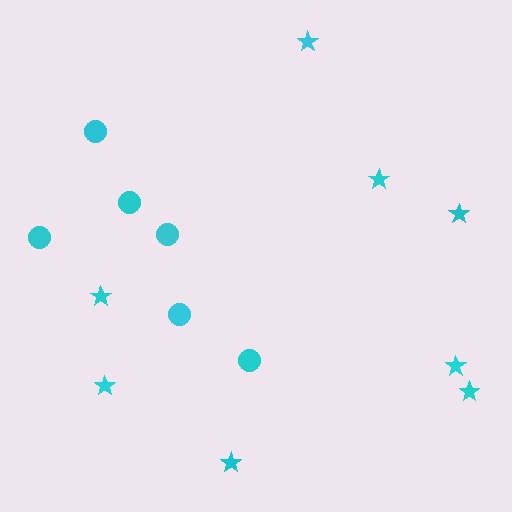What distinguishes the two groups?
There are 2 groups: one group of circles (6) and one group of stars (8).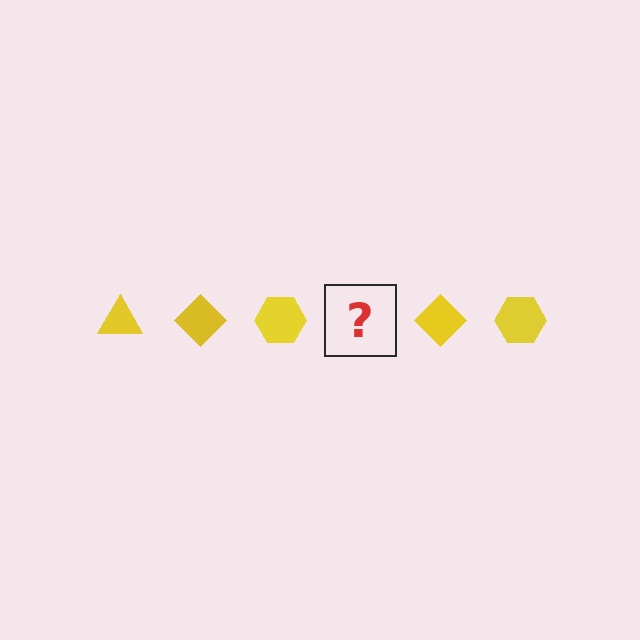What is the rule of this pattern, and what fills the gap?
The rule is that the pattern cycles through triangle, diamond, hexagon shapes in yellow. The gap should be filled with a yellow triangle.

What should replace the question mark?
The question mark should be replaced with a yellow triangle.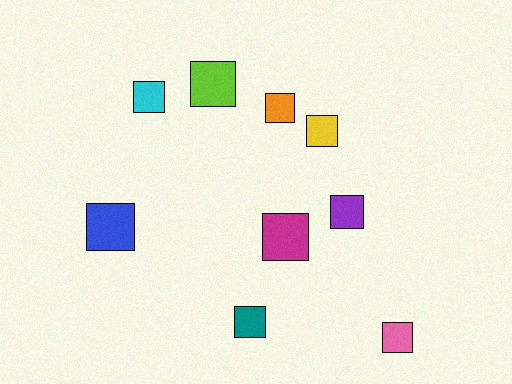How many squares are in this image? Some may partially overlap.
There are 9 squares.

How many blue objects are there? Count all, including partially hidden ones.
There is 1 blue object.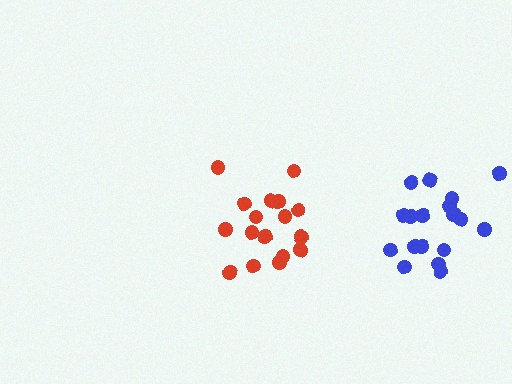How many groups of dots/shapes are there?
There are 2 groups.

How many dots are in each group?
Group 1: 17 dots, Group 2: 18 dots (35 total).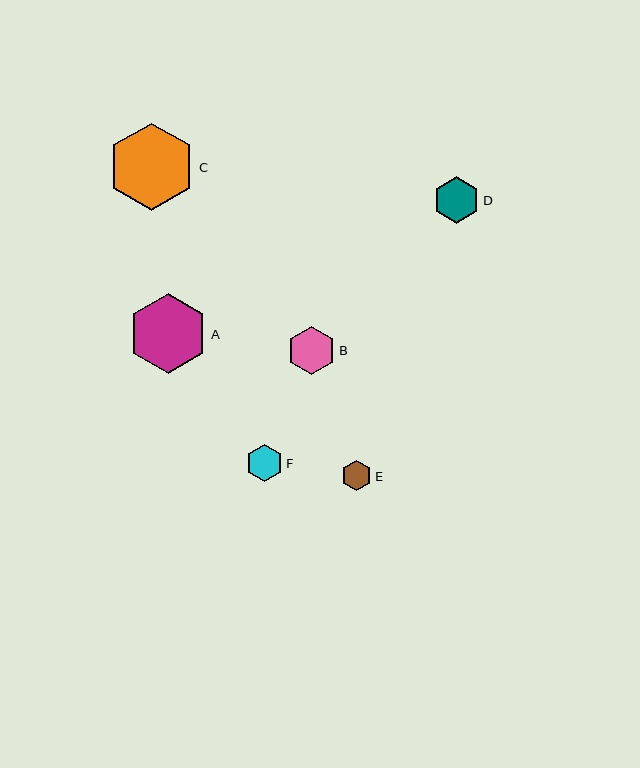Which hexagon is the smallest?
Hexagon E is the smallest with a size of approximately 30 pixels.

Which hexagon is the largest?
Hexagon C is the largest with a size of approximately 88 pixels.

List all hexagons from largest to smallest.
From largest to smallest: C, A, B, D, F, E.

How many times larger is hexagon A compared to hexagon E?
Hexagon A is approximately 2.6 times the size of hexagon E.